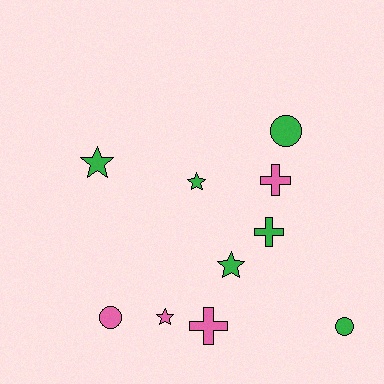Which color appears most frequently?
Green, with 6 objects.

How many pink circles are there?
There is 1 pink circle.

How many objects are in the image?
There are 10 objects.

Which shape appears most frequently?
Star, with 4 objects.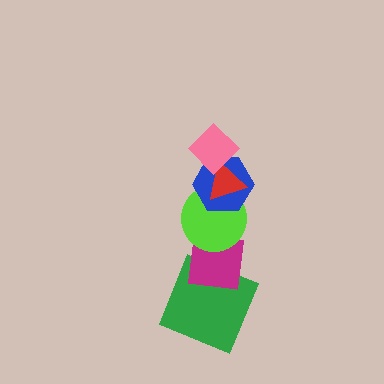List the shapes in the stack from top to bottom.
From top to bottom: the pink diamond, the red triangle, the blue hexagon, the lime circle, the magenta square, the green square.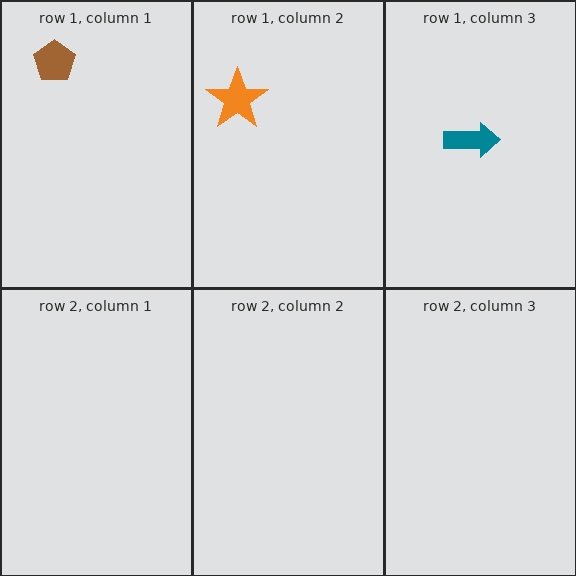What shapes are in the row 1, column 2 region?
The orange star.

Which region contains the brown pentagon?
The row 1, column 1 region.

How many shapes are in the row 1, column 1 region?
1.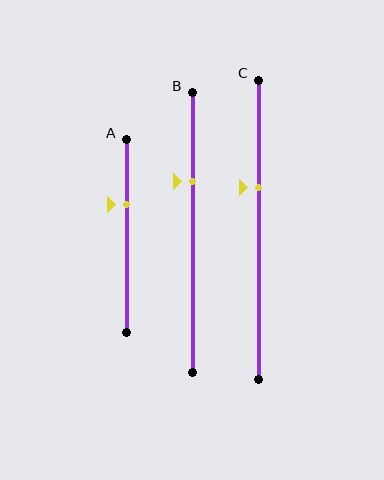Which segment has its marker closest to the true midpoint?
Segment C has its marker closest to the true midpoint.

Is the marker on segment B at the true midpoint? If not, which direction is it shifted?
No, the marker on segment B is shifted upward by about 18% of the segment length.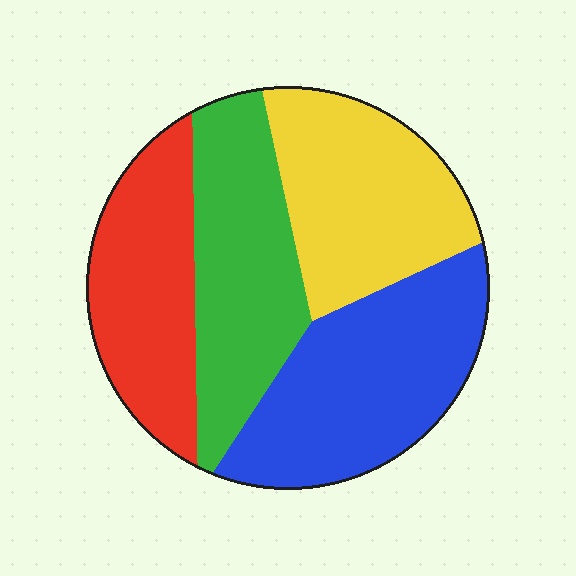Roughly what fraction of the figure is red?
Red takes up about one fifth (1/5) of the figure.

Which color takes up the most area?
Blue, at roughly 30%.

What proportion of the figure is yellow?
Yellow covers 25% of the figure.